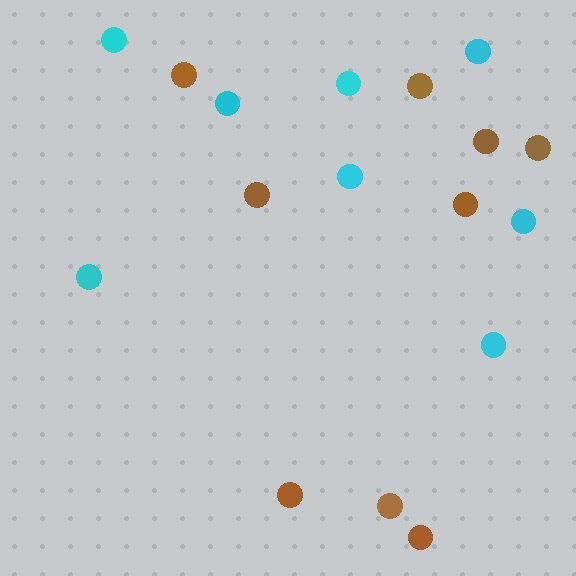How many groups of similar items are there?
There are 2 groups: one group of cyan circles (8) and one group of brown circles (9).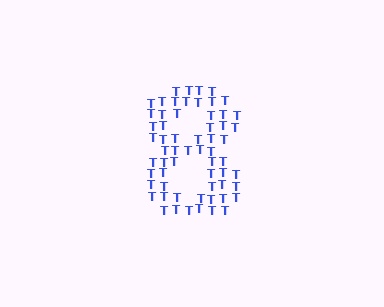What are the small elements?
The small elements are letter T's.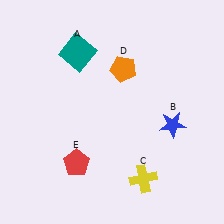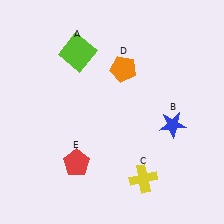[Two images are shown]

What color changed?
The square (A) changed from teal in Image 1 to lime in Image 2.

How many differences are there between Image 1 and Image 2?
There is 1 difference between the two images.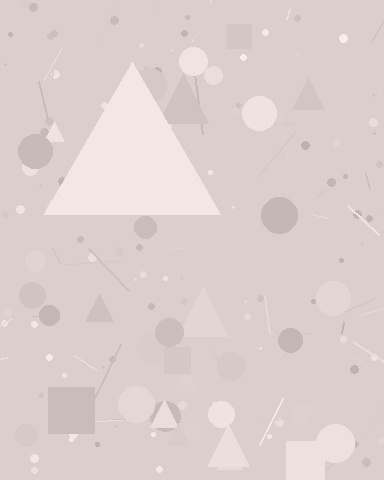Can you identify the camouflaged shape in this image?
The camouflaged shape is a triangle.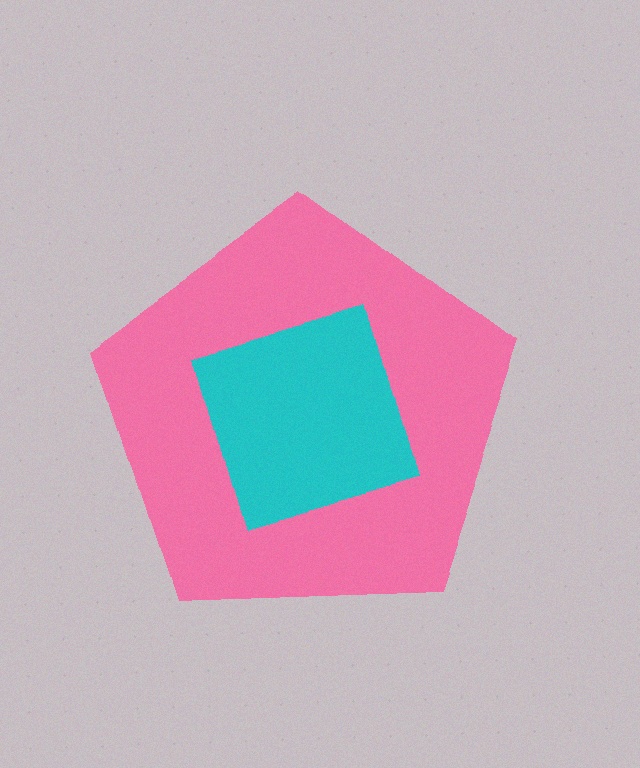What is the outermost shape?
The pink pentagon.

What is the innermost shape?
The cyan diamond.